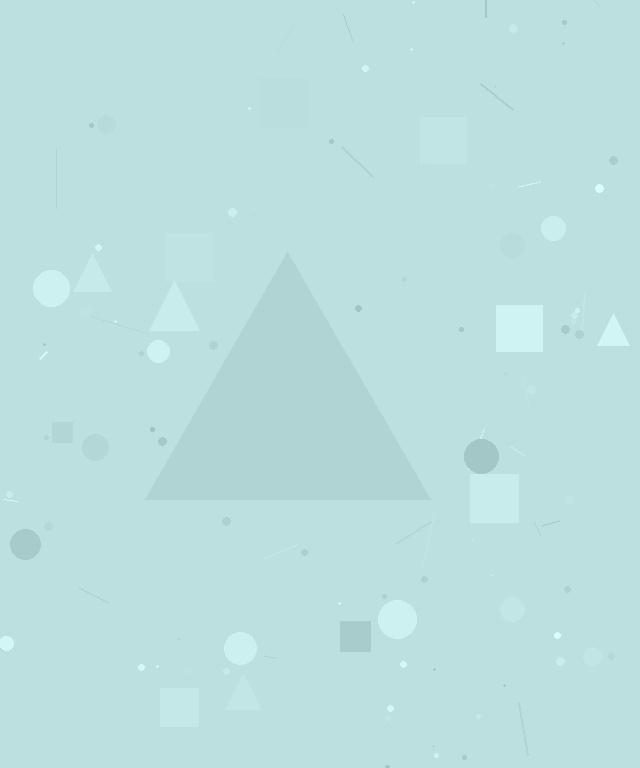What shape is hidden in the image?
A triangle is hidden in the image.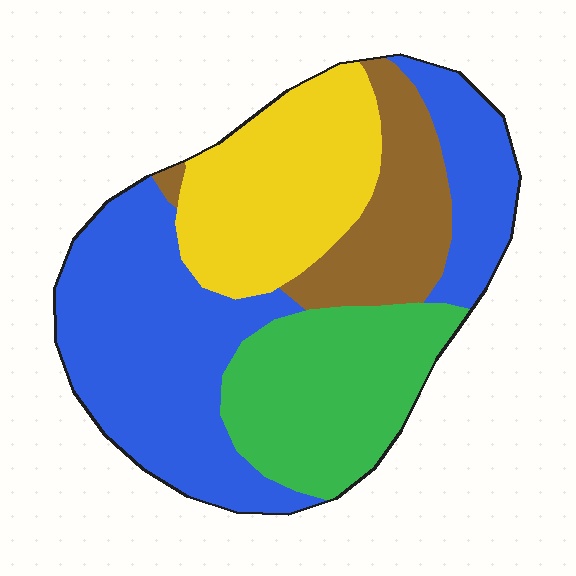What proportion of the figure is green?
Green covers 22% of the figure.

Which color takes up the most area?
Blue, at roughly 40%.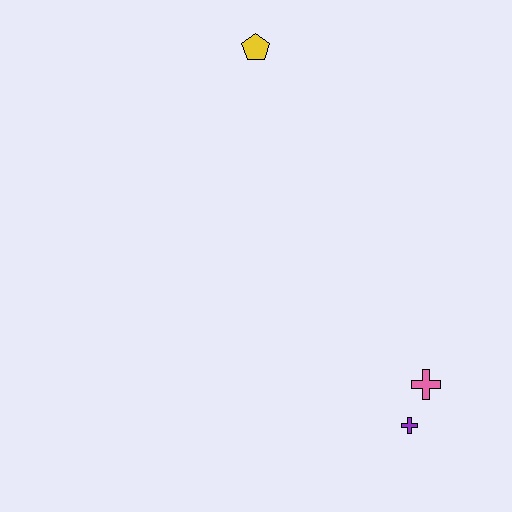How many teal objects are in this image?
There are no teal objects.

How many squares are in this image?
There are no squares.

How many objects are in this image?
There are 3 objects.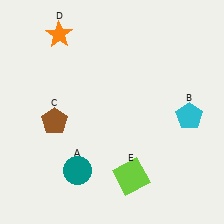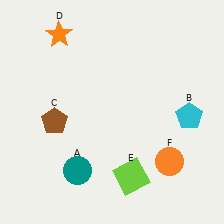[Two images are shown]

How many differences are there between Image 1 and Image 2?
There is 1 difference between the two images.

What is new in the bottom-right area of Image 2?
An orange circle (F) was added in the bottom-right area of Image 2.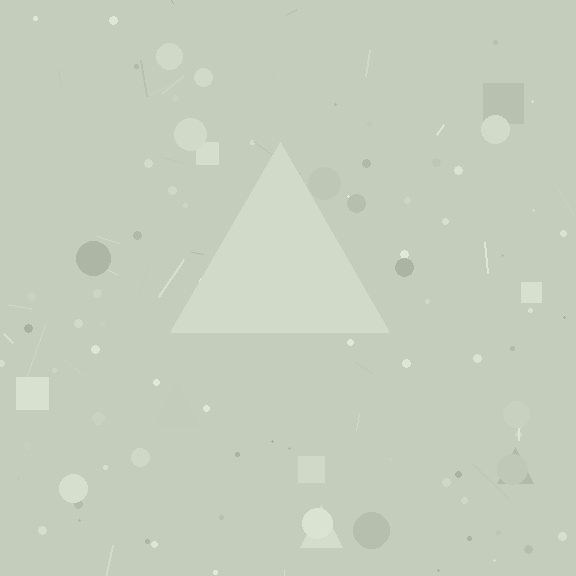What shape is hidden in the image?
A triangle is hidden in the image.